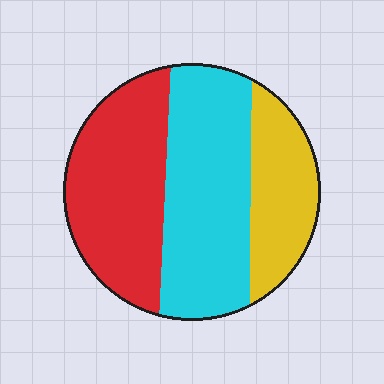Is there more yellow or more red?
Red.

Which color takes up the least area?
Yellow, at roughly 20%.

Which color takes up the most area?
Cyan, at roughly 40%.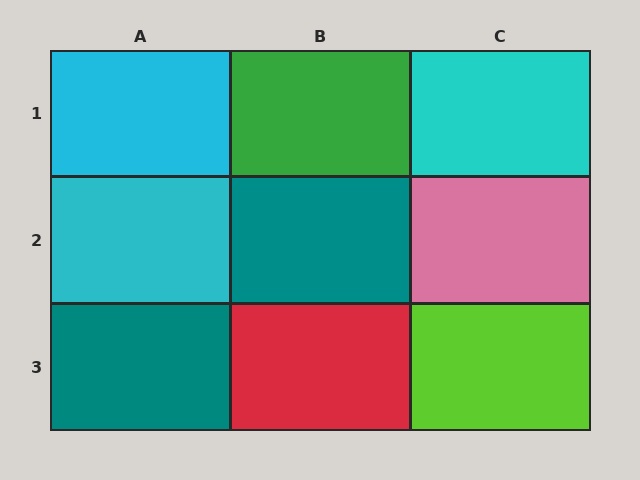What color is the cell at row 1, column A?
Cyan.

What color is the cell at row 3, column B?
Red.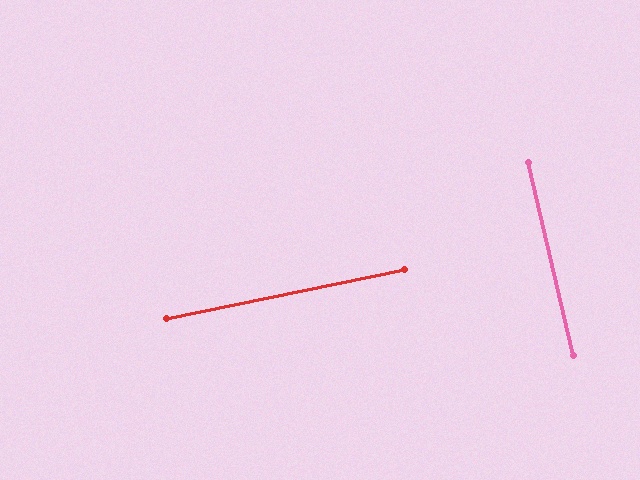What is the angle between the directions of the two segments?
Approximately 88 degrees.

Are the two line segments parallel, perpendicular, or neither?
Perpendicular — they meet at approximately 88°.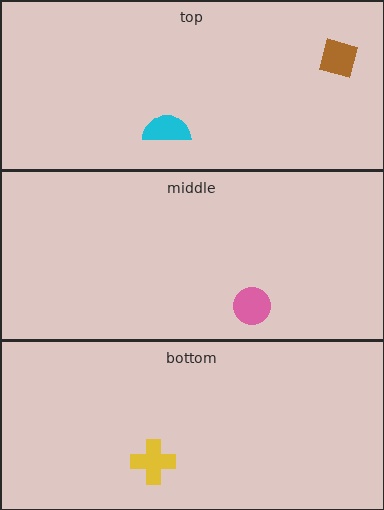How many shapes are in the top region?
2.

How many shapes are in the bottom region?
1.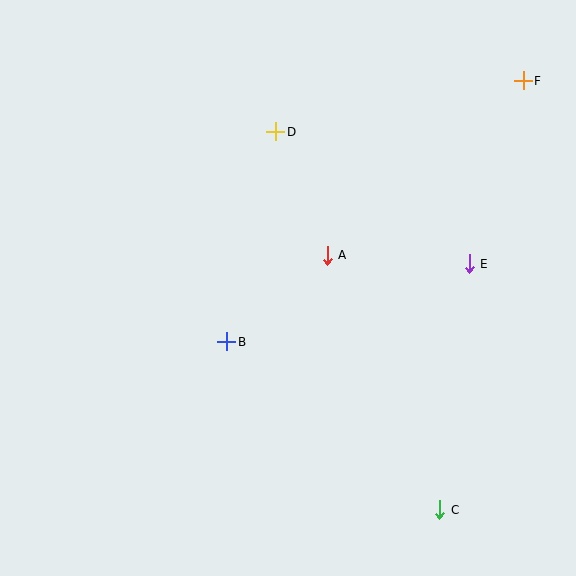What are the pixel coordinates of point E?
Point E is at (469, 264).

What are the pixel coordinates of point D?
Point D is at (276, 132).